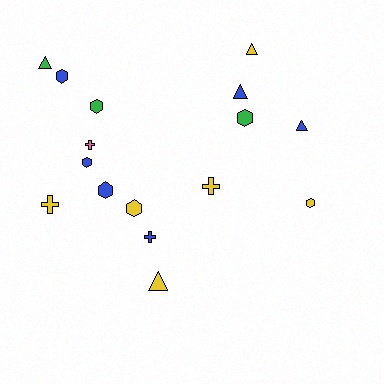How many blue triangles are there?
There are 2 blue triangles.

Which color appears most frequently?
Yellow, with 6 objects.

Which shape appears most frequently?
Hexagon, with 7 objects.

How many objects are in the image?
There are 16 objects.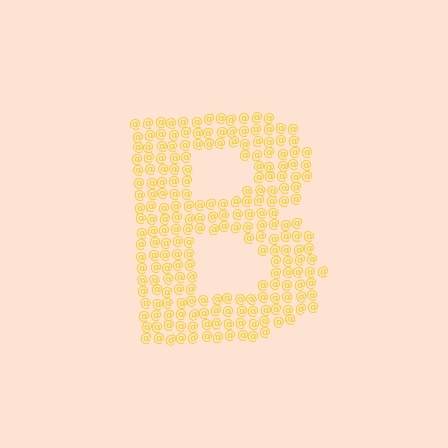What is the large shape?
The large shape is the letter B.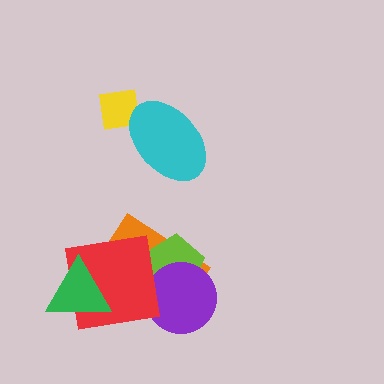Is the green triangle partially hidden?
No, no other shape covers it.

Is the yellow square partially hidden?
Yes, it is partially covered by another shape.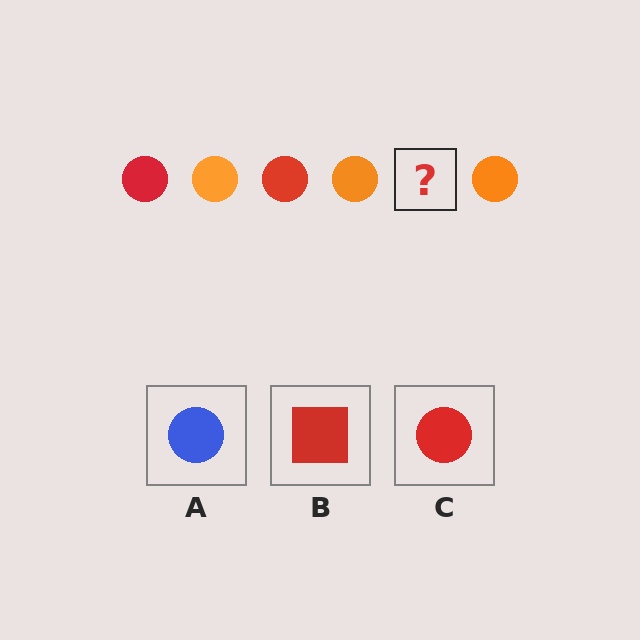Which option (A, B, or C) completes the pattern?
C.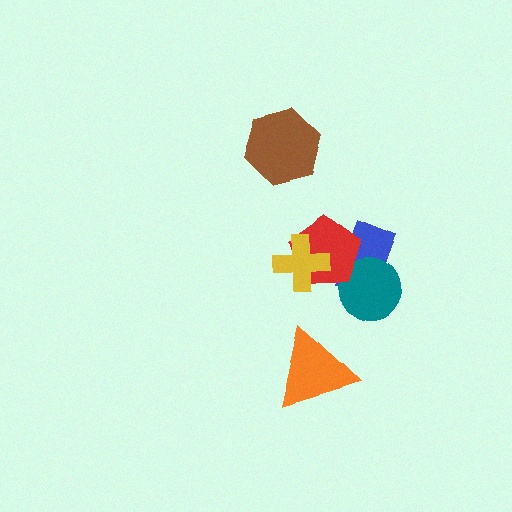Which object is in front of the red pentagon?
The yellow cross is in front of the red pentagon.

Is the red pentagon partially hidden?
Yes, it is partially covered by another shape.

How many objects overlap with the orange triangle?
0 objects overlap with the orange triangle.